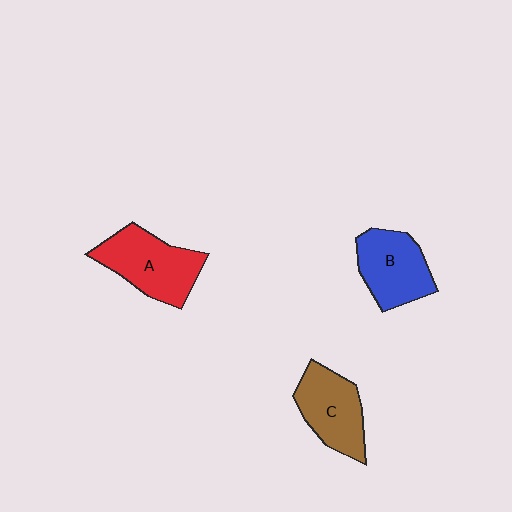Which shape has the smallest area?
Shape C (brown).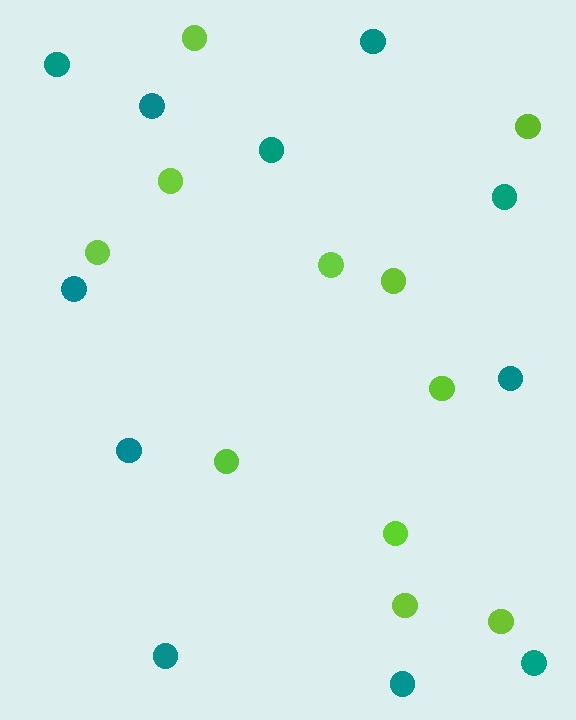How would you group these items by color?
There are 2 groups: one group of teal circles (11) and one group of lime circles (11).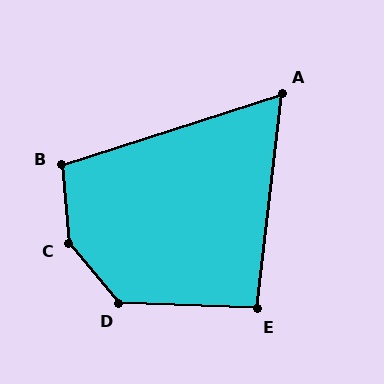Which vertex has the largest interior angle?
C, at approximately 146 degrees.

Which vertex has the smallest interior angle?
A, at approximately 66 degrees.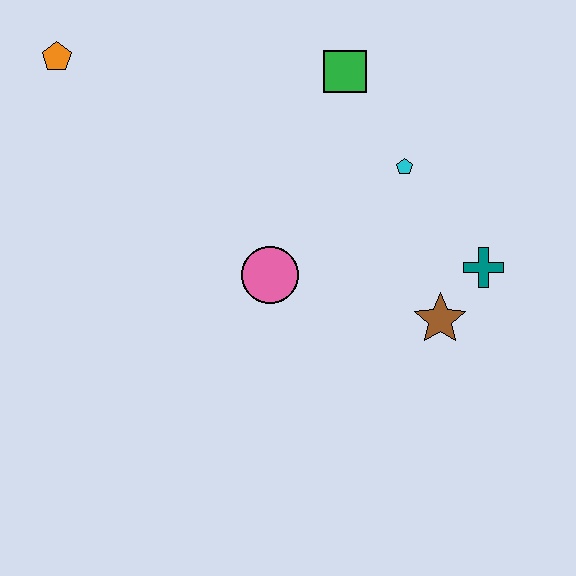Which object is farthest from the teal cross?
The orange pentagon is farthest from the teal cross.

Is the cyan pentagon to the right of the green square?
Yes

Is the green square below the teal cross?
No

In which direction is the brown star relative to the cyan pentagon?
The brown star is below the cyan pentagon.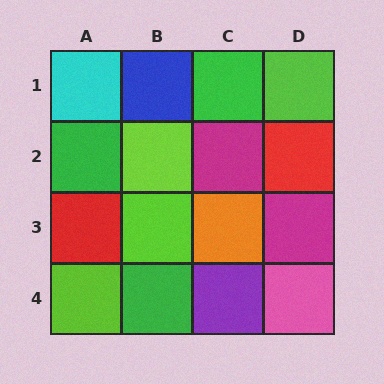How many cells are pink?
1 cell is pink.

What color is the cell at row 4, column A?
Lime.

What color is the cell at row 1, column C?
Green.